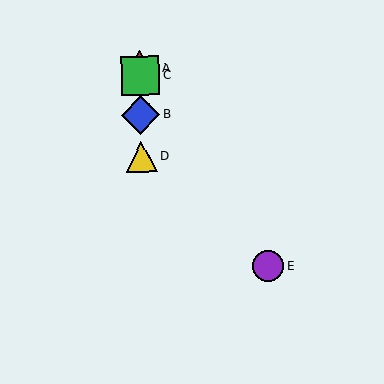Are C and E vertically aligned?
No, C is at x≈140 and E is at x≈268.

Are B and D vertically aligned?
Yes, both are at x≈141.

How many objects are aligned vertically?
4 objects (A, B, C, D) are aligned vertically.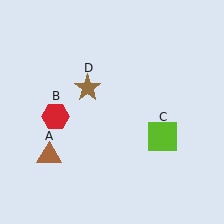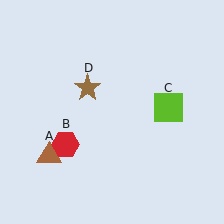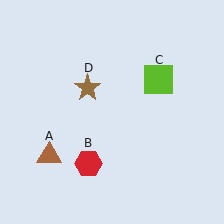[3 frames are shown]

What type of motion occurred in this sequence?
The red hexagon (object B), lime square (object C) rotated counterclockwise around the center of the scene.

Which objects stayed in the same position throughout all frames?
Brown triangle (object A) and brown star (object D) remained stationary.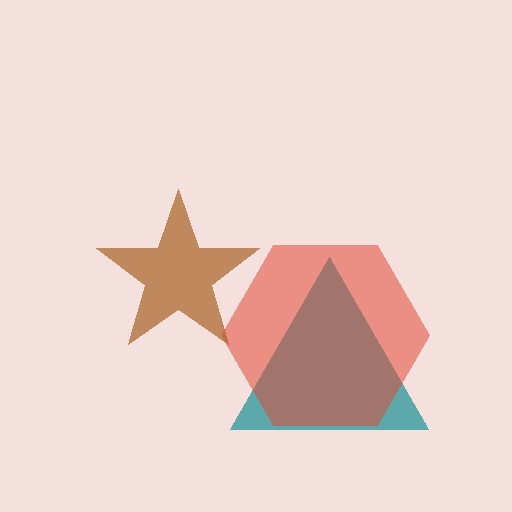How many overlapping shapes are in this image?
There are 3 overlapping shapes in the image.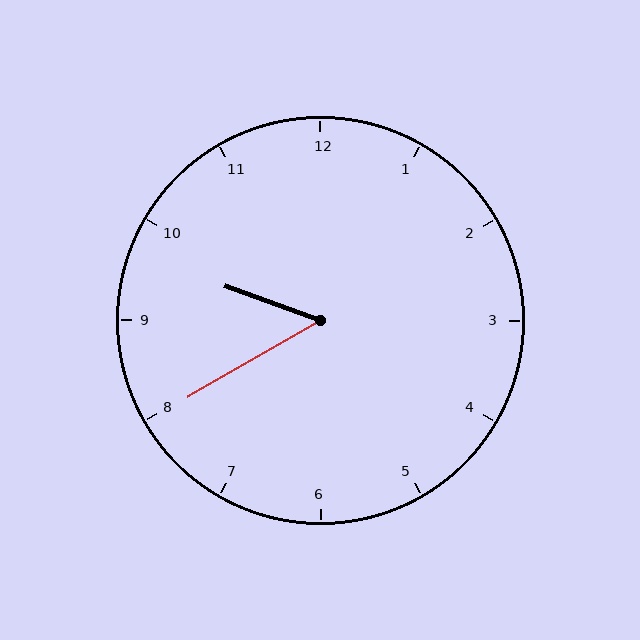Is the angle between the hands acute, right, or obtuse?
It is acute.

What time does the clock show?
9:40.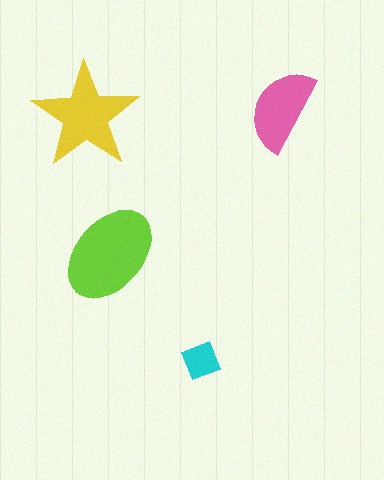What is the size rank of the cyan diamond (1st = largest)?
4th.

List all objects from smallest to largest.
The cyan diamond, the pink semicircle, the yellow star, the lime ellipse.